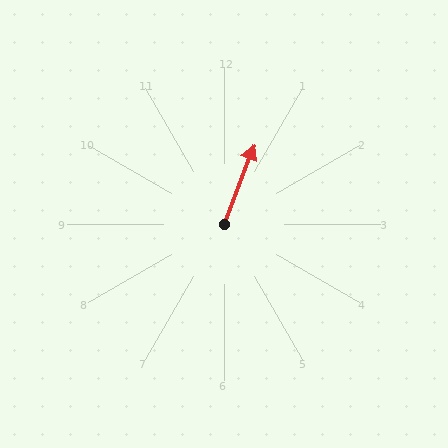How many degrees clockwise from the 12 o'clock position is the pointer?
Approximately 21 degrees.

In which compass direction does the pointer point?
North.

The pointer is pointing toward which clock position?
Roughly 1 o'clock.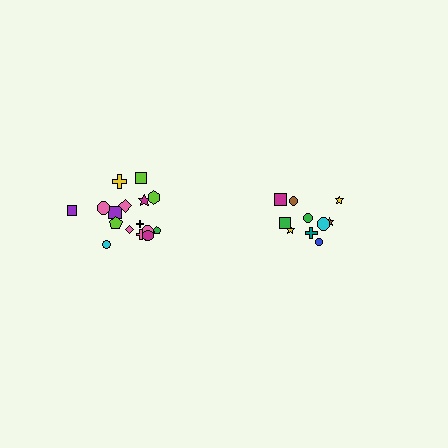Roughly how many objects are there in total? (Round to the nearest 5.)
Roughly 30 objects in total.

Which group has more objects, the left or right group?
The left group.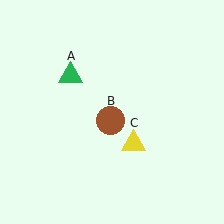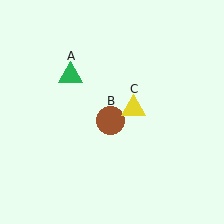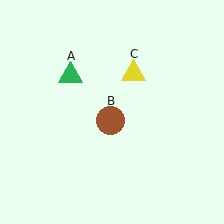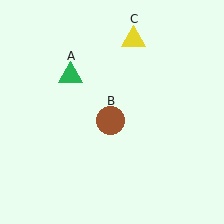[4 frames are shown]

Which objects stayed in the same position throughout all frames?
Green triangle (object A) and brown circle (object B) remained stationary.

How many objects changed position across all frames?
1 object changed position: yellow triangle (object C).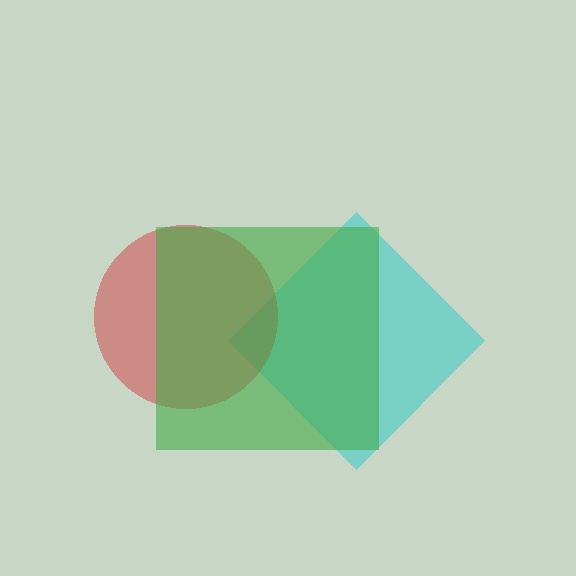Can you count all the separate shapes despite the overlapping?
Yes, there are 3 separate shapes.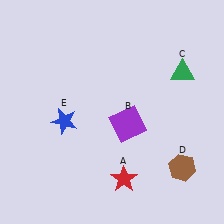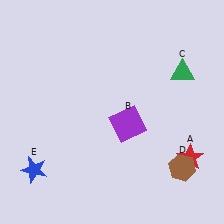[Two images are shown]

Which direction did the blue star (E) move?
The blue star (E) moved down.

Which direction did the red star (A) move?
The red star (A) moved right.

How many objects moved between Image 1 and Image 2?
2 objects moved between the two images.